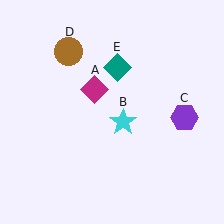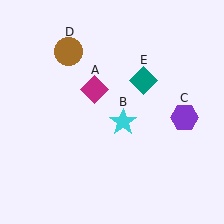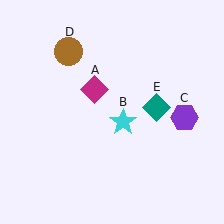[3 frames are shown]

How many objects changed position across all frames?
1 object changed position: teal diamond (object E).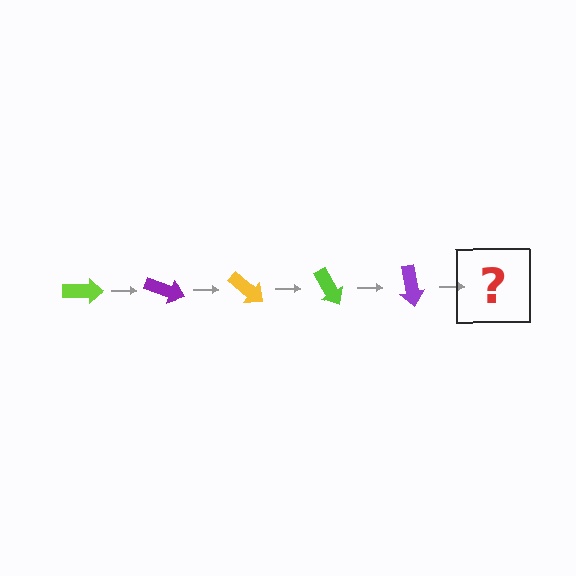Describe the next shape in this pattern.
It should be a yellow arrow, rotated 100 degrees from the start.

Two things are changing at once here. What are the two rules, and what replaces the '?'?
The two rules are that it rotates 20 degrees each step and the color cycles through lime, purple, and yellow. The '?' should be a yellow arrow, rotated 100 degrees from the start.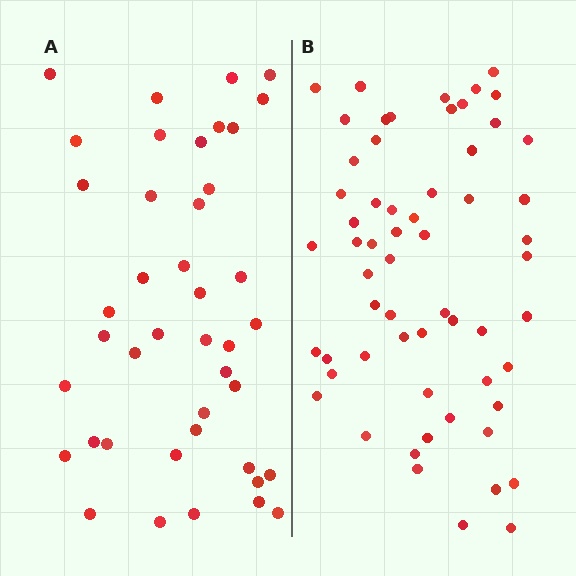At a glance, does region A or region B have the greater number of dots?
Region B (the right region) has more dots.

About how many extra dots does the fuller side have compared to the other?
Region B has approximately 20 more dots than region A.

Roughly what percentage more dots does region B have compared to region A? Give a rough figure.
About 45% more.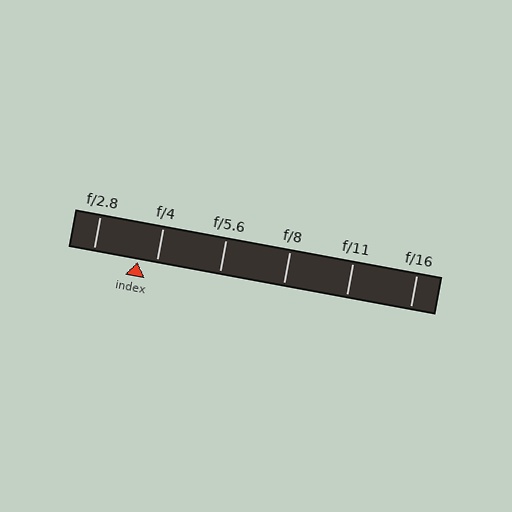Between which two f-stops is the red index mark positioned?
The index mark is between f/2.8 and f/4.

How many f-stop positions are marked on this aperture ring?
There are 6 f-stop positions marked.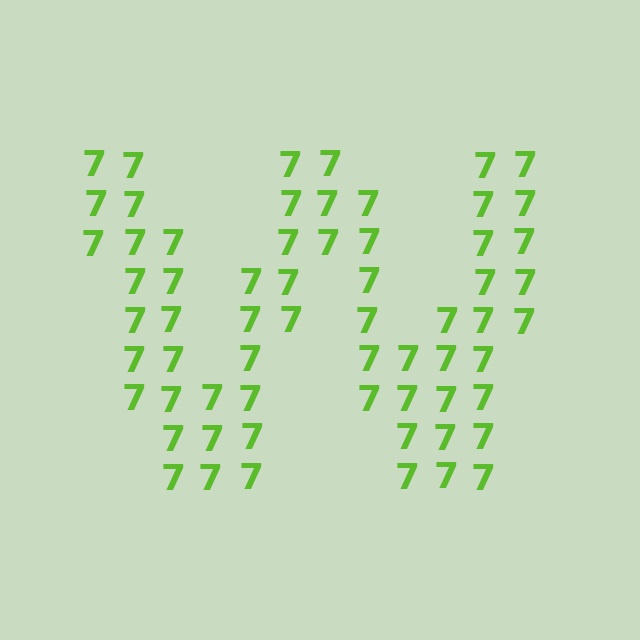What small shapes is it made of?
It is made of small digit 7's.